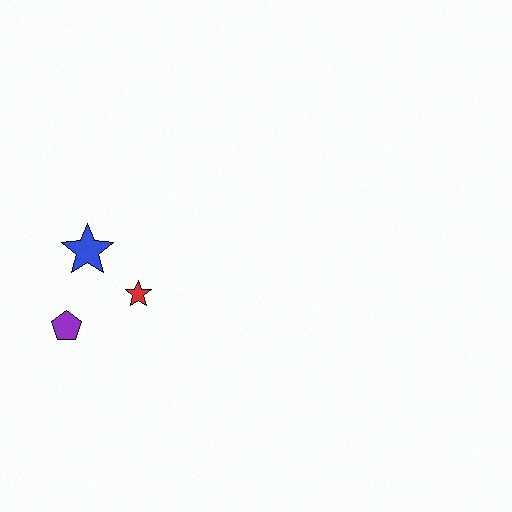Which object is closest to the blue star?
The red star is closest to the blue star.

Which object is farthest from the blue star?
The purple pentagon is farthest from the blue star.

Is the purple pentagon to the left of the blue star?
Yes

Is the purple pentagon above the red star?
No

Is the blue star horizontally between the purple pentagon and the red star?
Yes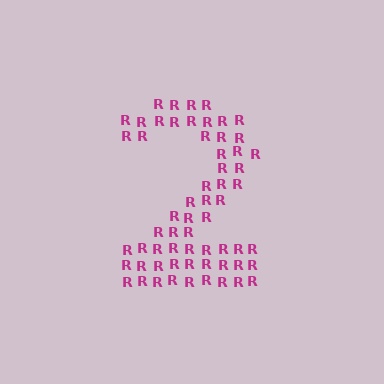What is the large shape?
The large shape is the digit 2.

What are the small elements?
The small elements are letter R's.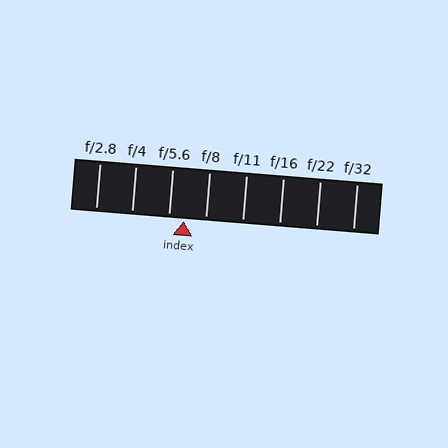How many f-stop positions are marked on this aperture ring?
There are 8 f-stop positions marked.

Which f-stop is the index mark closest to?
The index mark is closest to f/5.6.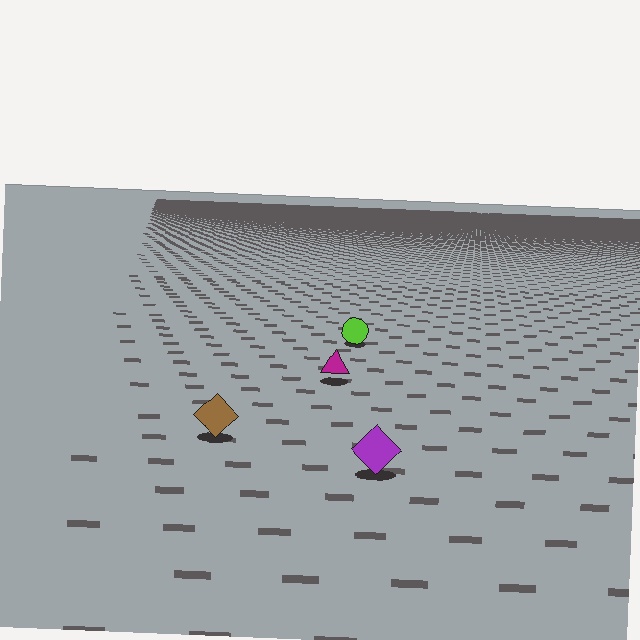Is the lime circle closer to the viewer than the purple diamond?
No. The purple diamond is closer — you can tell from the texture gradient: the ground texture is coarser near it.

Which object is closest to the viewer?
The purple diamond is closest. The texture marks near it are larger and more spread out.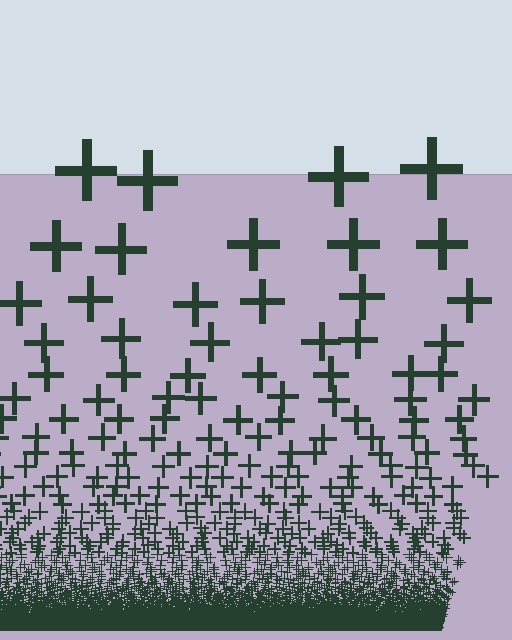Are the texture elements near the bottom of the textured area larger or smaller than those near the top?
Smaller. The gradient is inverted — elements near the bottom are smaller and denser.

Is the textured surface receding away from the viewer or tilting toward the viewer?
The surface appears to tilt toward the viewer. Texture elements get larger and sparser toward the top.